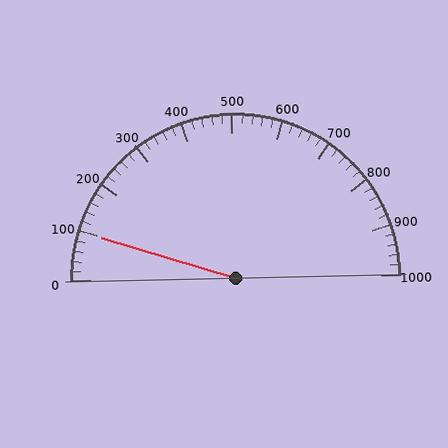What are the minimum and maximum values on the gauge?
The gauge ranges from 0 to 1000.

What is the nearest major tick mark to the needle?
The nearest major tick mark is 100.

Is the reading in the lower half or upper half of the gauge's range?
The reading is in the lower half of the range (0 to 1000).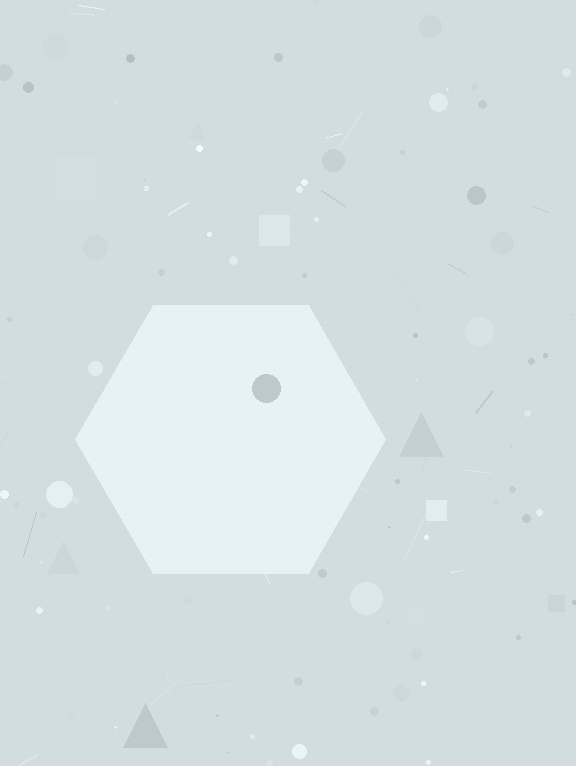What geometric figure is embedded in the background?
A hexagon is embedded in the background.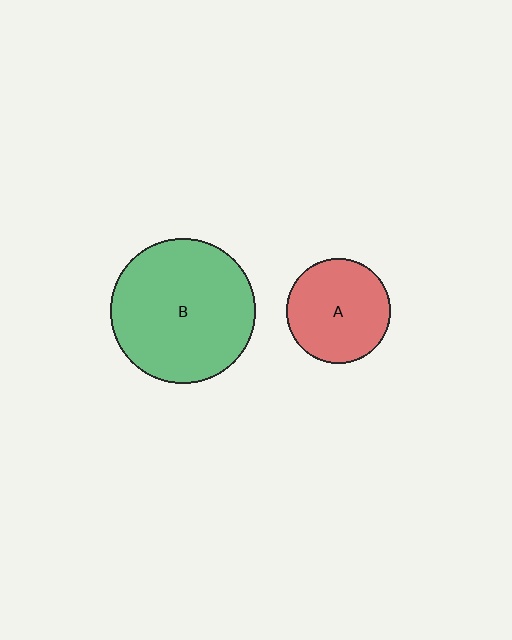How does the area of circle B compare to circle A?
Approximately 1.9 times.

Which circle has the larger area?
Circle B (green).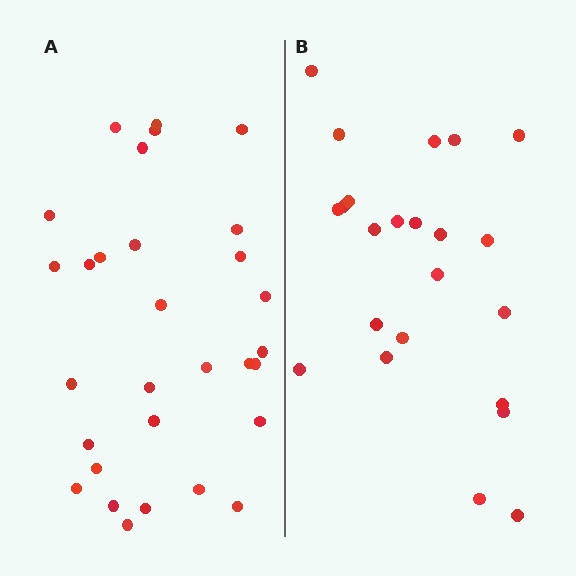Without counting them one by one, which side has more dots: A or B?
Region A (the left region) has more dots.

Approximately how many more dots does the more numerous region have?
Region A has roughly 8 or so more dots than region B.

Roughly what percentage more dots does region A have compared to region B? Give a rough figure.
About 30% more.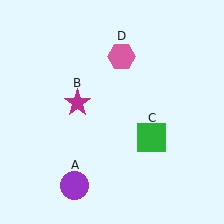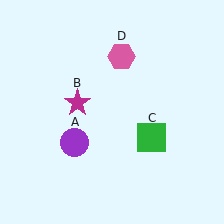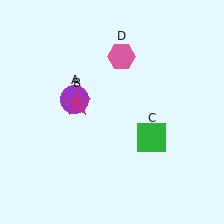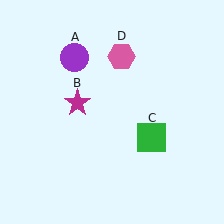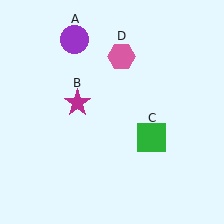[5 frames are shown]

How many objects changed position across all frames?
1 object changed position: purple circle (object A).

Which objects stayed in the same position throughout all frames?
Magenta star (object B) and green square (object C) and pink hexagon (object D) remained stationary.